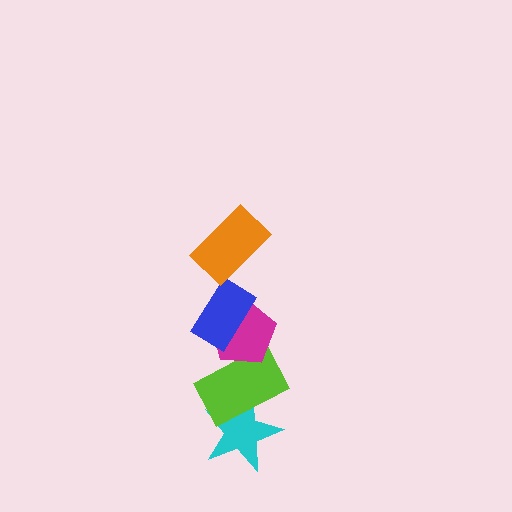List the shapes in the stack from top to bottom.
From top to bottom: the orange rectangle, the blue rectangle, the magenta pentagon, the lime rectangle, the cyan star.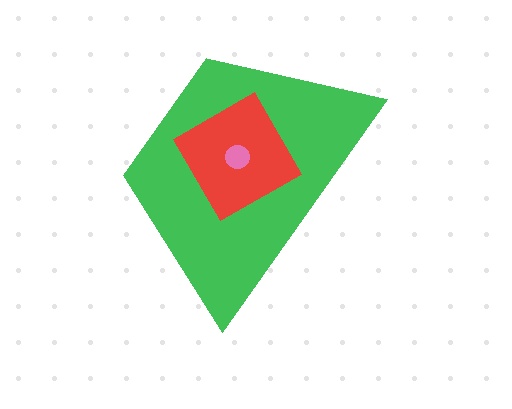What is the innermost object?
The pink circle.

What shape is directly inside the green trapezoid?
The red square.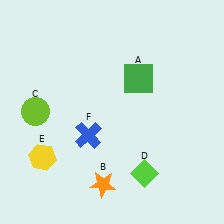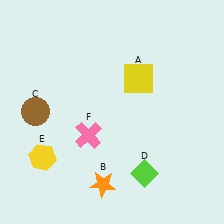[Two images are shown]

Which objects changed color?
A changed from green to yellow. C changed from lime to brown. F changed from blue to pink.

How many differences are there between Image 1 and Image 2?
There are 3 differences between the two images.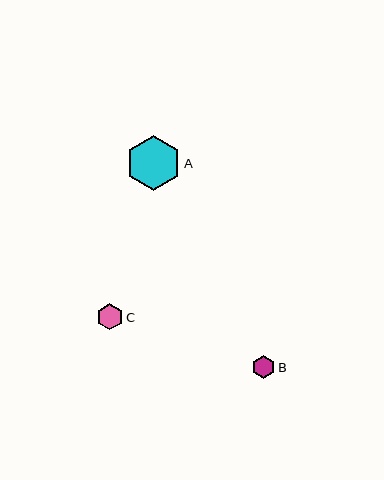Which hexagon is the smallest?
Hexagon B is the smallest with a size of approximately 23 pixels.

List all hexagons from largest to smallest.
From largest to smallest: A, C, B.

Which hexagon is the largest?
Hexagon A is the largest with a size of approximately 55 pixels.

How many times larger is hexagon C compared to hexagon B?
Hexagon C is approximately 1.1 times the size of hexagon B.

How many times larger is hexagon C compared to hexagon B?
Hexagon C is approximately 1.1 times the size of hexagon B.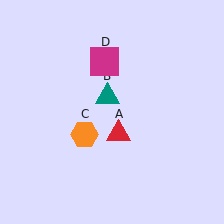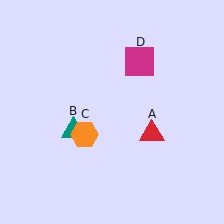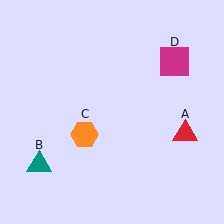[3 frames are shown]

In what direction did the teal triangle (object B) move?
The teal triangle (object B) moved down and to the left.